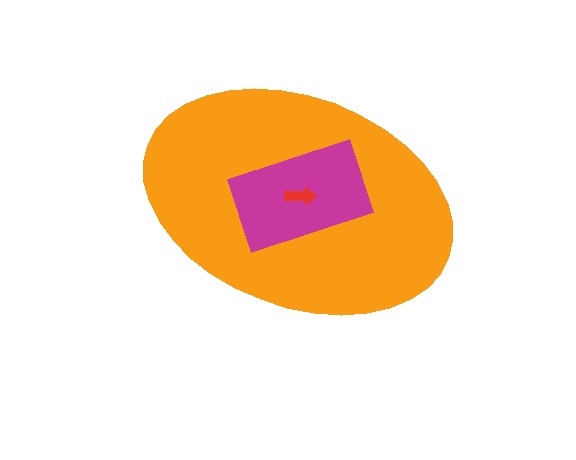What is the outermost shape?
The orange ellipse.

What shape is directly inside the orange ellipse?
The magenta rectangle.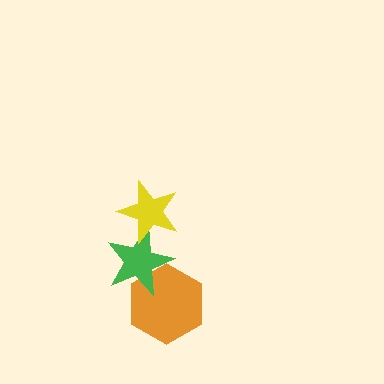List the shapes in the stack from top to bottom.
From top to bottom: the yellow star, the green star, the orange hexagon.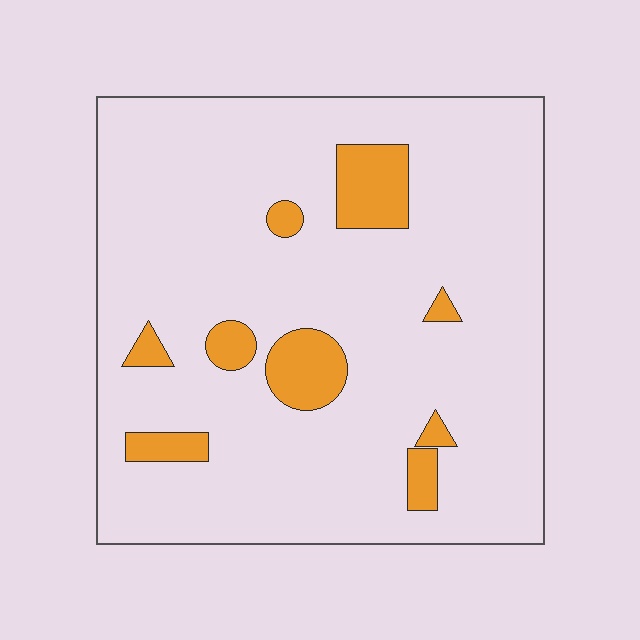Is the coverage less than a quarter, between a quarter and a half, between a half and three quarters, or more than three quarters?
Less than a quarter.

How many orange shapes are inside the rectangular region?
9.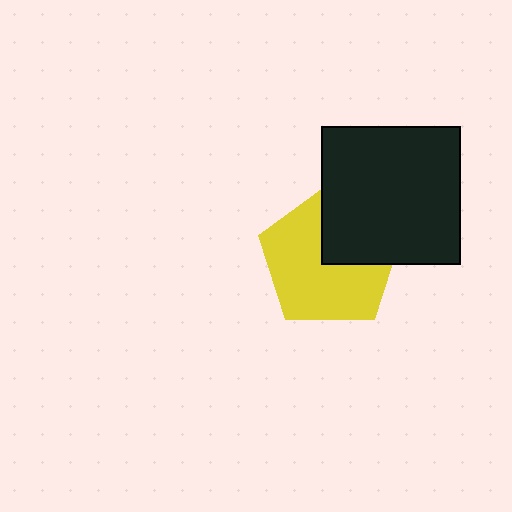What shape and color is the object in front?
The object in front is a black square.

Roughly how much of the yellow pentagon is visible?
Most of it is visible (roughly 66%).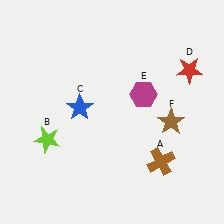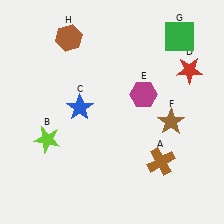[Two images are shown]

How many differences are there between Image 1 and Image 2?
There are 2 differences between the two images.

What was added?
A green square (G), a brown hexagon (H) were added in Image 2.